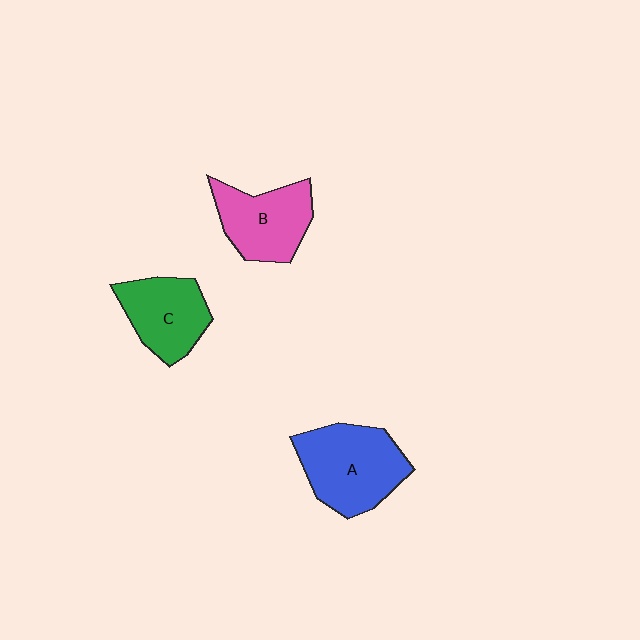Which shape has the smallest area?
Shape C (green).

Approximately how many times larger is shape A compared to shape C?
Approximately 1.3 times.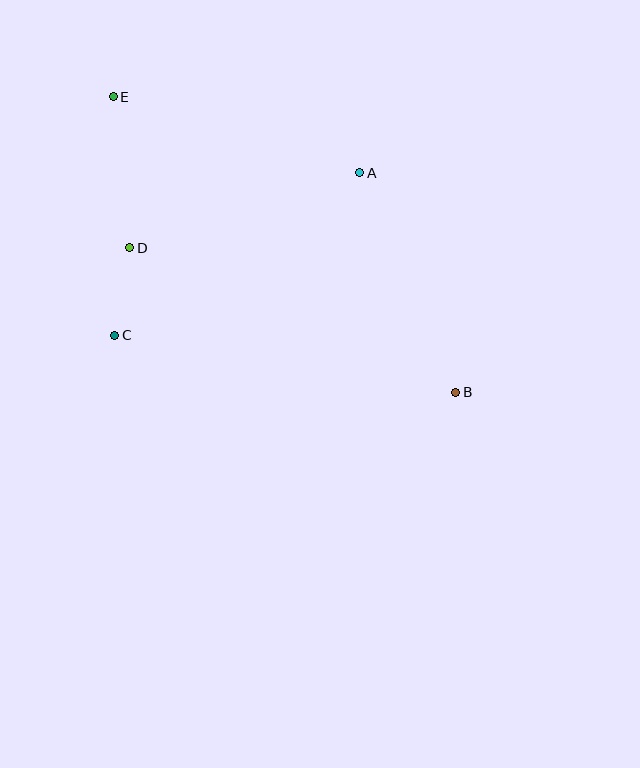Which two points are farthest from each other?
Points B and E are farthest from each other.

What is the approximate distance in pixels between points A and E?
The distance between A and E is approximately 258 pixels.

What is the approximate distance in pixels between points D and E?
The distance between D and E is approximately 152 pixels.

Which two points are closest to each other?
Points C and D are closest to each other.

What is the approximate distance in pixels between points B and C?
The distance between B and C is approximately 346 pixels.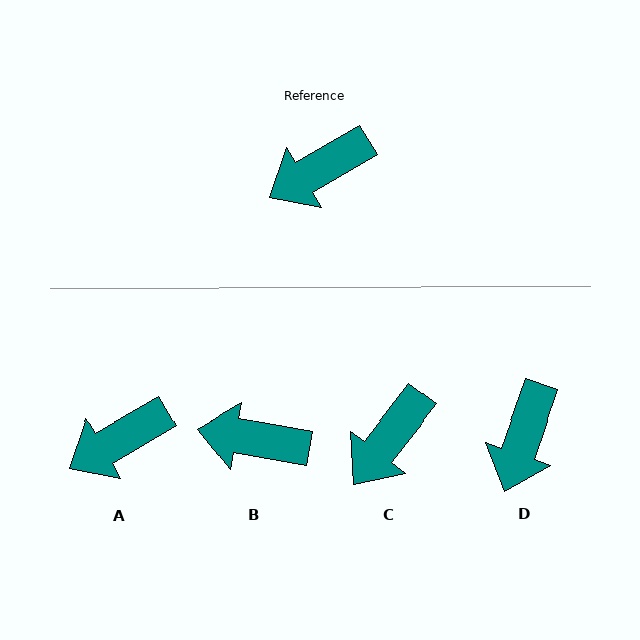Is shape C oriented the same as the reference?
No, it is off by about 22 degrees.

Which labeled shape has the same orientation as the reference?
A.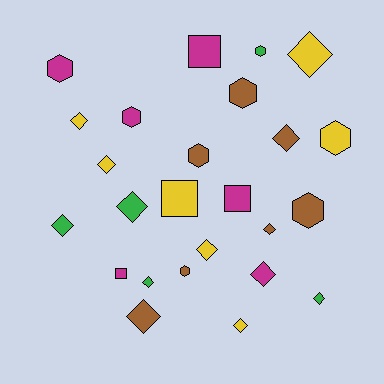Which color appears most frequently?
Brown, with 7 objects.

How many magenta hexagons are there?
There are 2 magenta hexagons.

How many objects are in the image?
There are 25 objects.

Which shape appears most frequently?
Diamond, with 13 objects.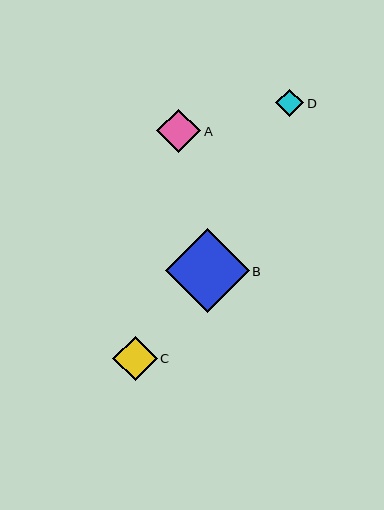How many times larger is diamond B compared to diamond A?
Diamond B is approximately 1.9 times the size of diamond A.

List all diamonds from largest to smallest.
From largest to smallest: B, C, A, D.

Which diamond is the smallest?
Diamond D is the smallest with a size of approximately 28 pixels.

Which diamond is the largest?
Diamond B is the largest with a size of approximately 83 pixels.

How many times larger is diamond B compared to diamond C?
Diamond B is approximately 1.9 times the size of diamond C.